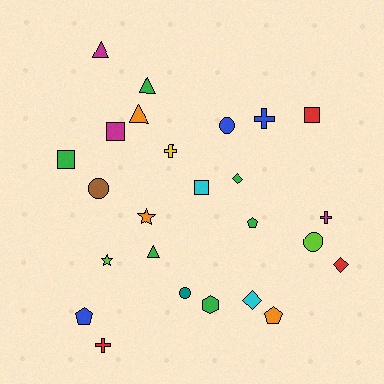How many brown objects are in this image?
There is 1 brown object.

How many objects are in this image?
There are 25 objects.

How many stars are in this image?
There are 2 stars.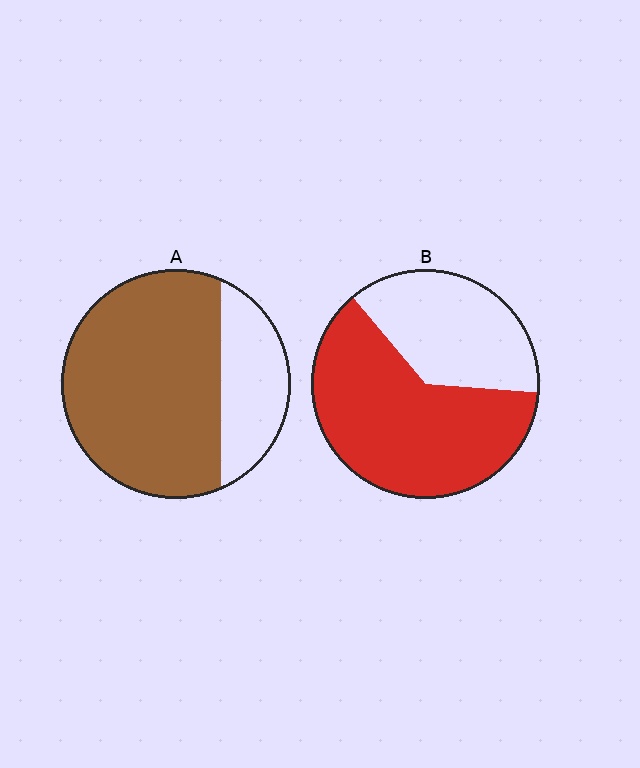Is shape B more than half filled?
Yes.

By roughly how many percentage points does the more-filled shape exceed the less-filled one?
By roughly 10 percentage points (A over B).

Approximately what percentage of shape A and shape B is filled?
A is approximately 75% and B is approximately 65%.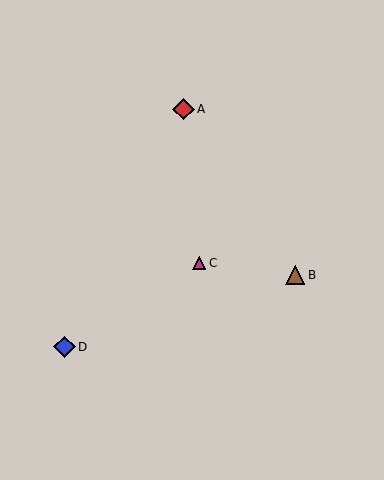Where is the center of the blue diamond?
The center of the blue diamond is at (64, 347).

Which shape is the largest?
The red diamond (labeled A) is the largest.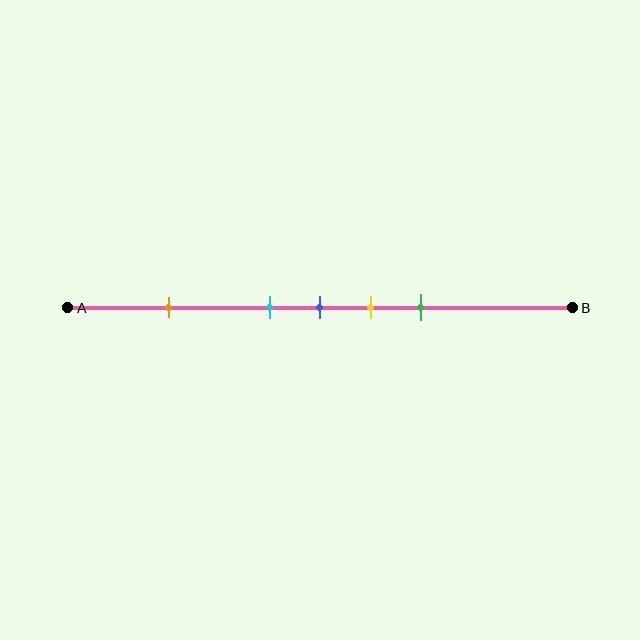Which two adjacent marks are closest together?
The cyan and blue marks are the closest adjacent pair.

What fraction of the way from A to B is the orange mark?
The orange mark is approximately 20% (0.2) of the way from A to B.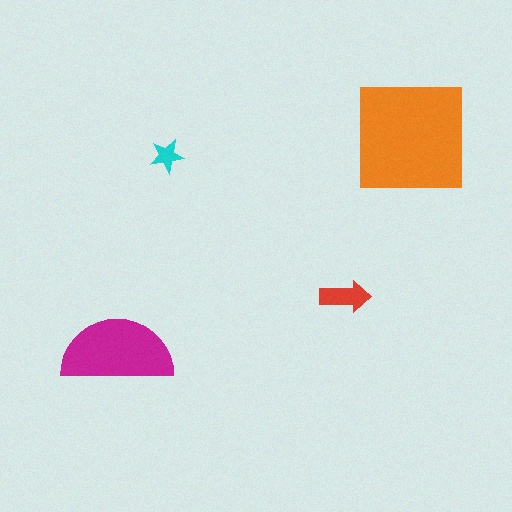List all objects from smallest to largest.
The cyan star, the red arrow, the magenta semicircle, the orange square.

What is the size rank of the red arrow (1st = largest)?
3rd.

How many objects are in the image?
There are 4 objects in the image.